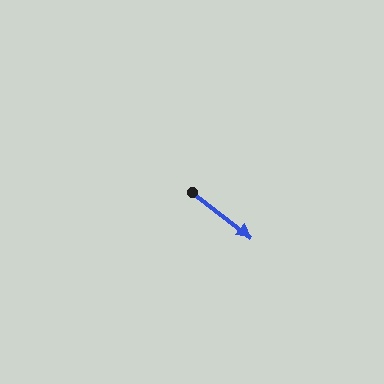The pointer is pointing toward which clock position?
Roughly 4 o'clock.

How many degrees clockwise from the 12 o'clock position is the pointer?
Approximately 127 degrees.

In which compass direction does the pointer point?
Southeast.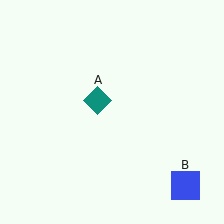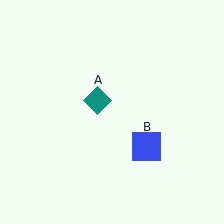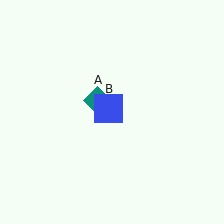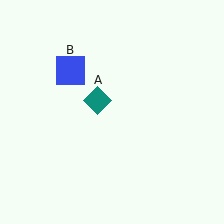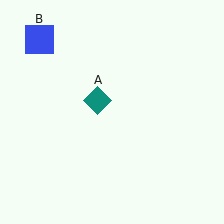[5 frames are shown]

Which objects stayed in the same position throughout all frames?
Teal diamond (object A) remained stationary.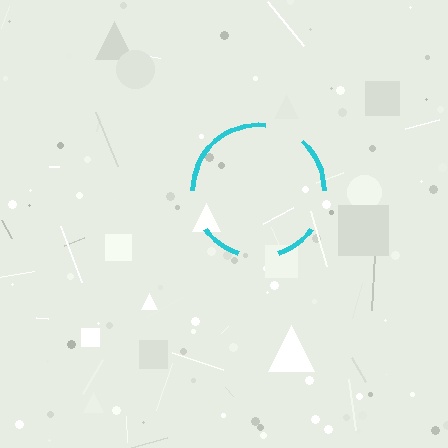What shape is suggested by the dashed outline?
The dashed outline suggests a circle.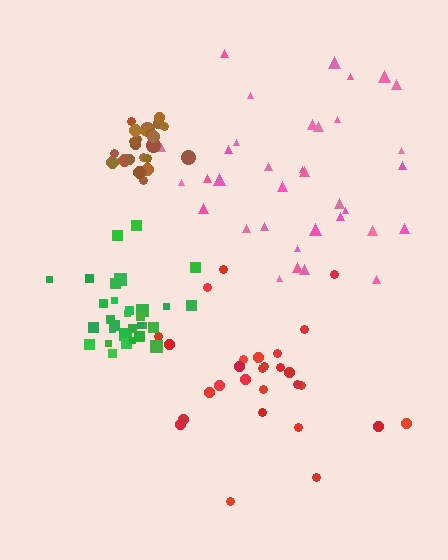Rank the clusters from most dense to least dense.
brown, green, pink, red.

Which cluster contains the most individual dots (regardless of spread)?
Pink (35).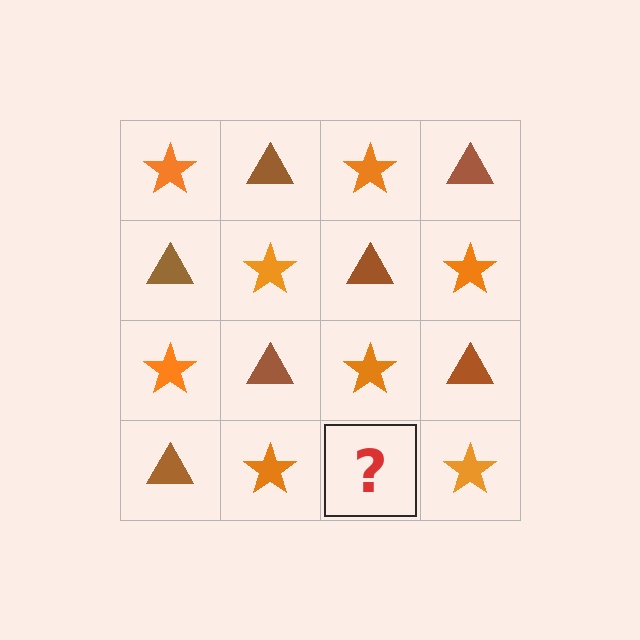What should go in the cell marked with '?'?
The missing cell should contain a brown triangle.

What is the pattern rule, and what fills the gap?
The rule is that it alternates orange star and brown triangle in a checkerboard pattern. The gap should be filled with a brown triangle.